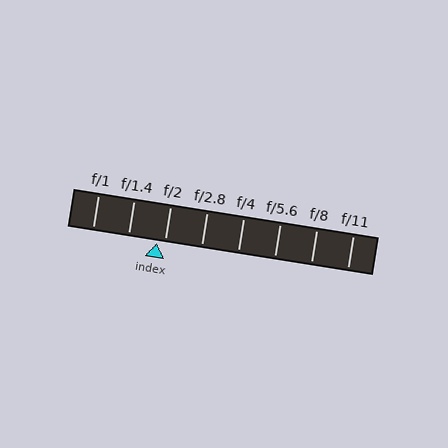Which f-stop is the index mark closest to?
The index mark is closest to f/2.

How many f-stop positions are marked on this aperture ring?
There are 8 f-stop positions marked.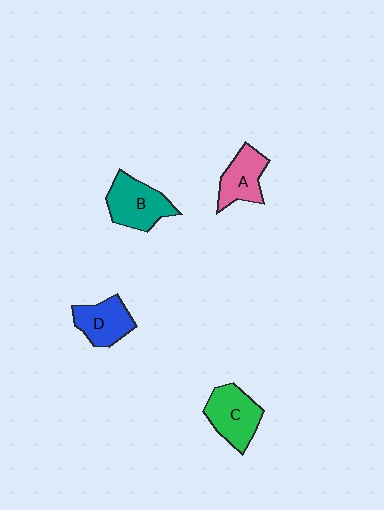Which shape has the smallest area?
Shape A (pink).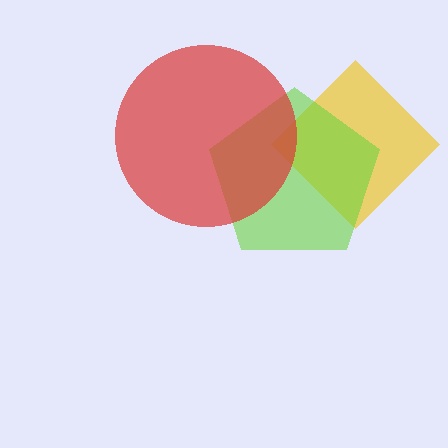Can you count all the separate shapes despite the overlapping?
Yes, there are 3 separate shapes.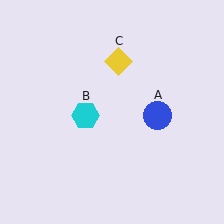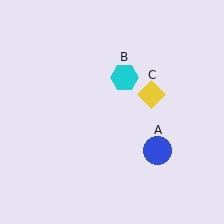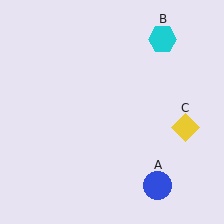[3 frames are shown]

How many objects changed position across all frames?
3 objects changed position: blue circle (object A), cyan hexagon (object B), yellow diamond (object C).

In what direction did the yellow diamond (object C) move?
The yellow diamond (object C) moved down and to the right.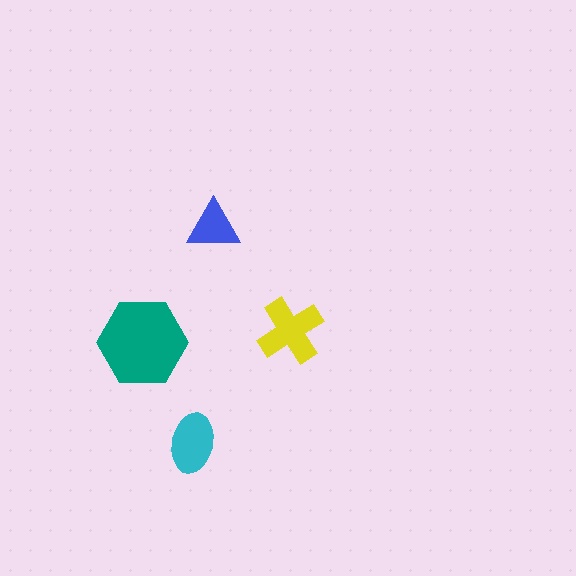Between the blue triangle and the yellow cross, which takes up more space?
The yellow cross.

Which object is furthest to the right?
The yellow cross is rightmost.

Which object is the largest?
The teal hexagon.